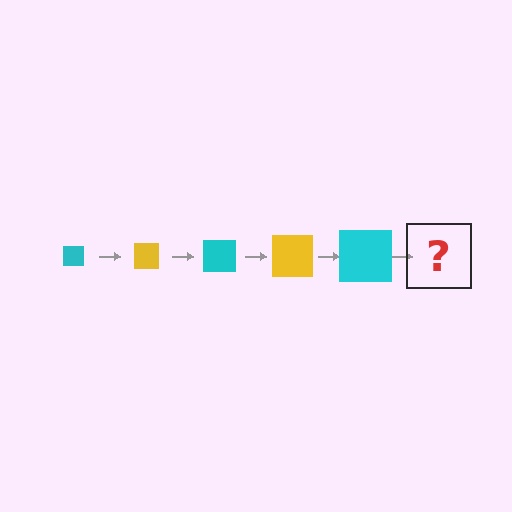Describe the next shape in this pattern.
It should be a yellow square, larger than the previous one.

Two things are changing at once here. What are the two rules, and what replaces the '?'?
The two rules are that the square grows larger each step and the color cycles through cyan and yellow. The '?' should be a yellow square, larger than the previous one.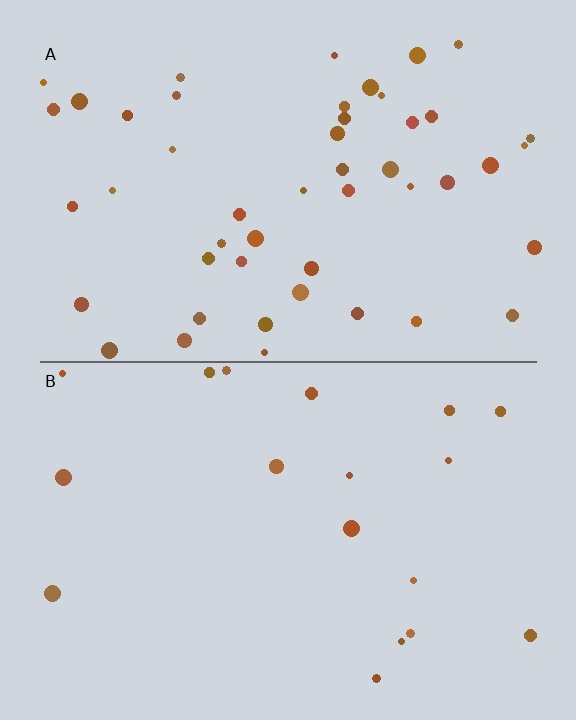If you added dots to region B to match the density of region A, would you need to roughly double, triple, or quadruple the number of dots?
Approximately triple.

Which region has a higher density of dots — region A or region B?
A (the top).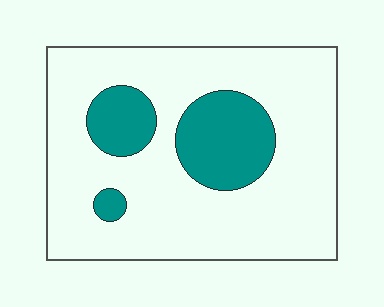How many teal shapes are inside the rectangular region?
3.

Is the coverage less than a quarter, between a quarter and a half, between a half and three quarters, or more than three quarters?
Less than a quarter.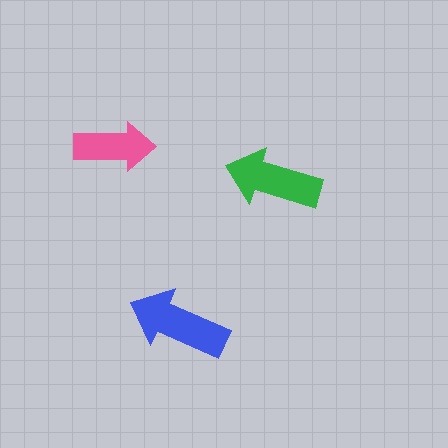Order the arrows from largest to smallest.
the blue one, the green one, the pink one.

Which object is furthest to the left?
The pink arrow is leftmost.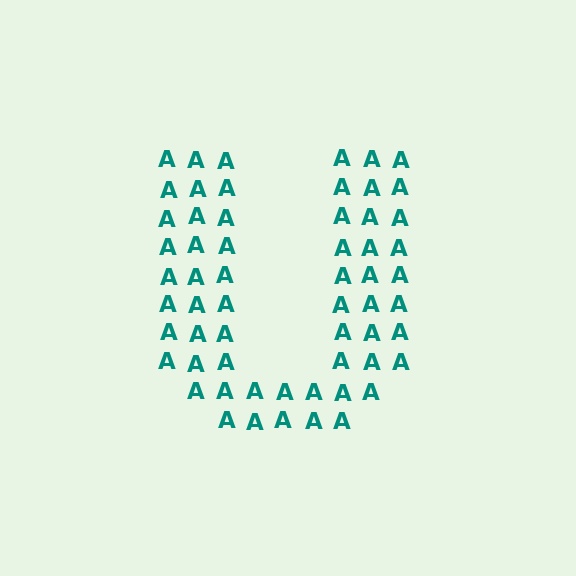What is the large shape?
The large shape is the letter U.